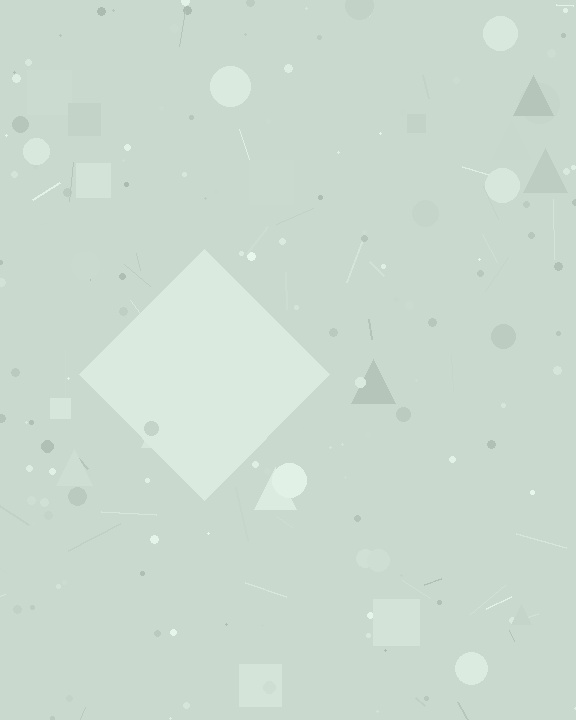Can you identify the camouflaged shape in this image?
The camouflaged shape is a diamond.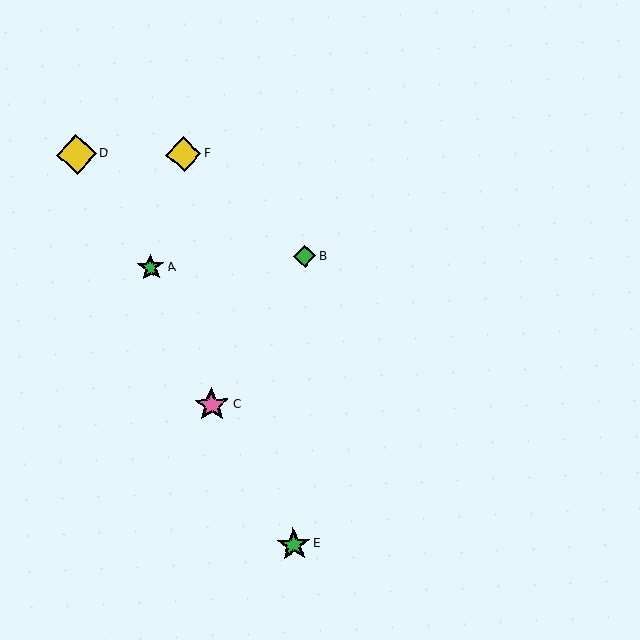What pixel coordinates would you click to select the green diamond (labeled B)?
Click at (305, 256) to select the green diamond B.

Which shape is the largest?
The yellow diamond (labeled D) is the largest.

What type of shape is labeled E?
Shape E is a green star.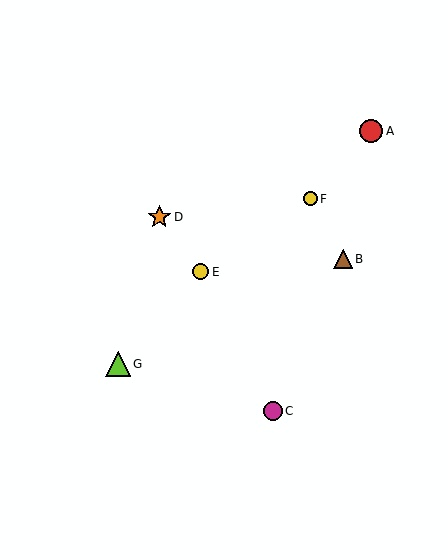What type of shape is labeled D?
Shape D is an orange star.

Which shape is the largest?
The lime triangle (labeled G) is the largest.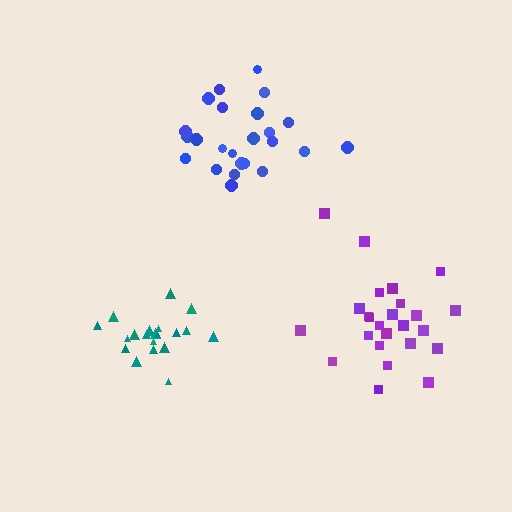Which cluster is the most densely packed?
Teal.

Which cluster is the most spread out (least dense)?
Purple.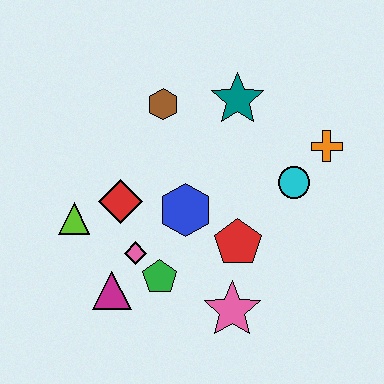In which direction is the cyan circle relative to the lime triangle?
The cyan circle is to the right of the lime triangle.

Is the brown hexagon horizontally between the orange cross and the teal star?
No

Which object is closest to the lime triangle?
The red diamond is closest to the lime triangle.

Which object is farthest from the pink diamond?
The orange cross is farthest from the pink diamond.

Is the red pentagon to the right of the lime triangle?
Yes